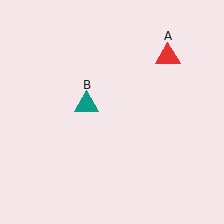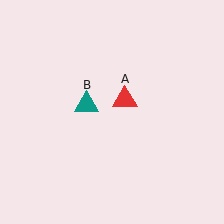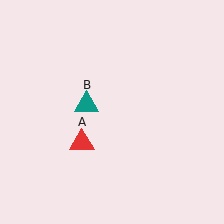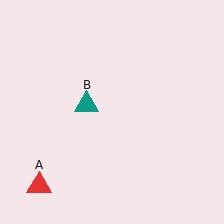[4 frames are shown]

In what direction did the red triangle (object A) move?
The red triangle (object A) moved down and to the left.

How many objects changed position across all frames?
1 object changed position: red triangle (object A).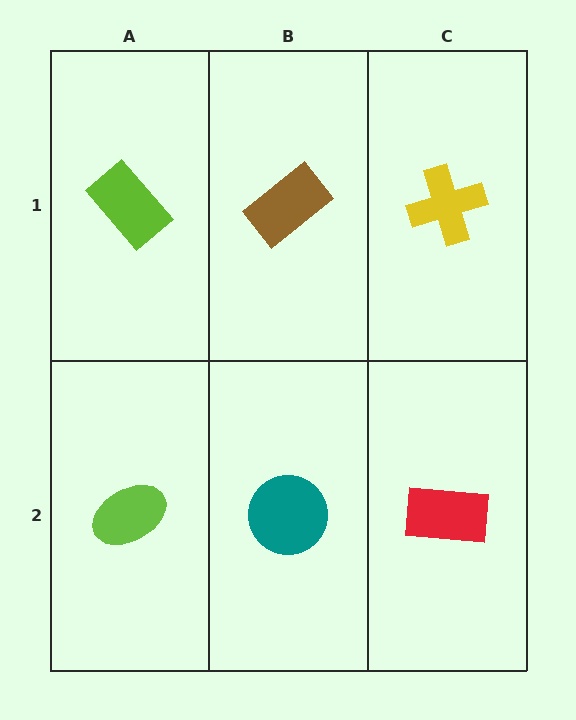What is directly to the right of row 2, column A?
A teal circle.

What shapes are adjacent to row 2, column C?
A yellow cross (row 1, column C), a teal circle (row 2, column B).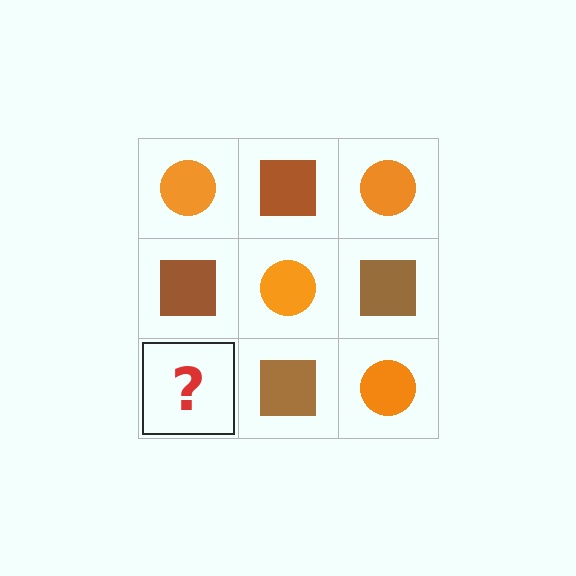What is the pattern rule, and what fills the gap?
The rule is that it alternates orange circle and brown square in a checkerboard pattern. The gap should be filled with an orange circle.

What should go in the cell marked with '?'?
The missing cell should contain an orange circle.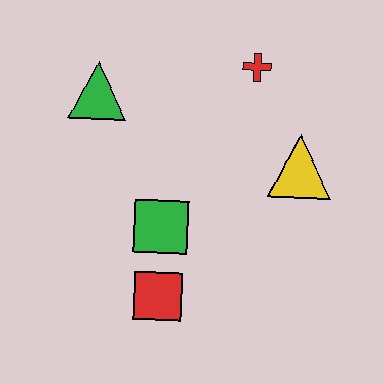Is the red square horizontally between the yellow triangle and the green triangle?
Yes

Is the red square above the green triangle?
No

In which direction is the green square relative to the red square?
The green square is above the red square.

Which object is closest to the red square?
The green square is closest to the red square.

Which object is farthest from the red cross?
The red square is farthest from the red cross.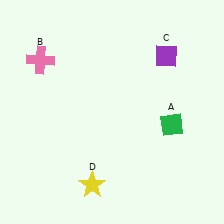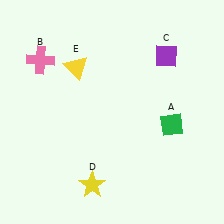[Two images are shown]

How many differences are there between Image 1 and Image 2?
There is 1 difference between the two images.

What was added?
A yellow triangle (E) was added in Image 2.